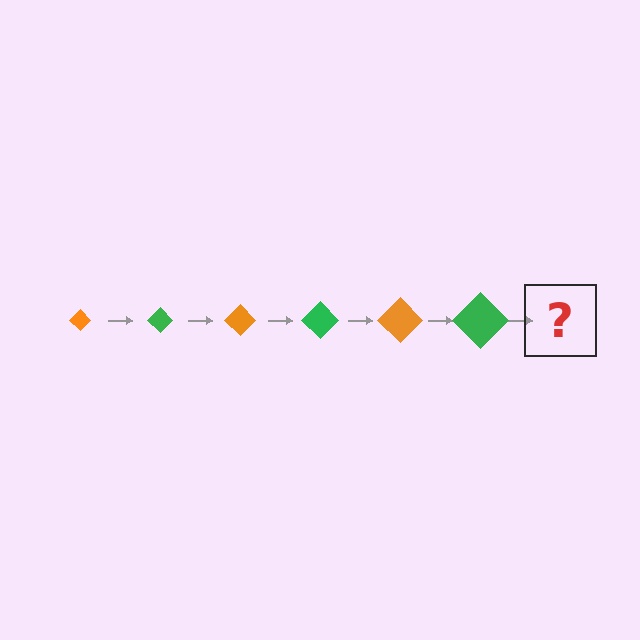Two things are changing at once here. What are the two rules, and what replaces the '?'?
The two rules are that the diamond grows larger each step and the color cycles through orange and green. The '?' should be an orange diamond, larger than the previous one.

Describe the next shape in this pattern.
It should be an orange diamond, larger than the previous one.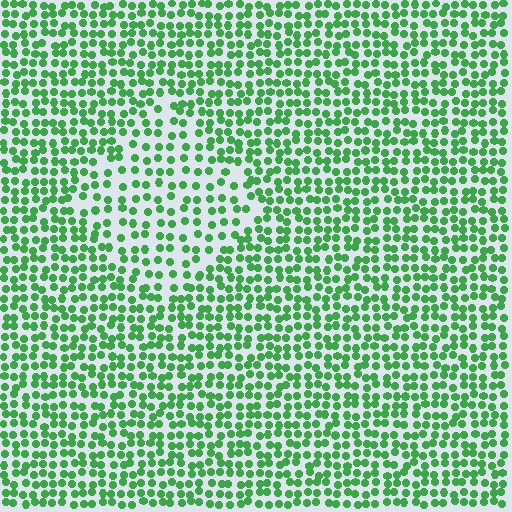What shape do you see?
I see a diamond.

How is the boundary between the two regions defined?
The boundary is defined by a change in element density (approximately 1.7x ratio). All elements are the same color, size, and shape.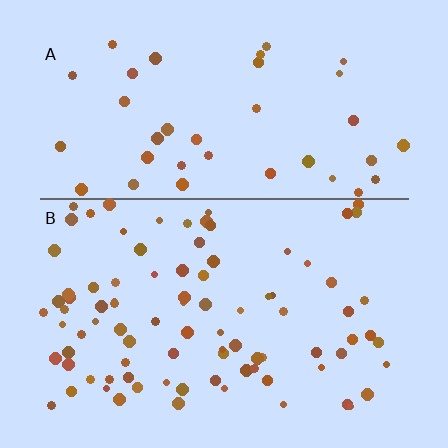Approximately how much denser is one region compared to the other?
Approximately 2.3× — region B over region A.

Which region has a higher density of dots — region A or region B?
B (the bottom).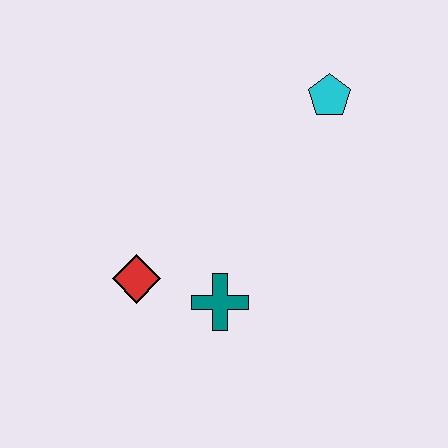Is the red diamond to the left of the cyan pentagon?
Yes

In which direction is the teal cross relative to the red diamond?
The teal cross is to the right of the red diamond.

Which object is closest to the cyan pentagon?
The teal cross is closest to the cyan pentagon.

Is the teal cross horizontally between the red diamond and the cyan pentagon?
Yes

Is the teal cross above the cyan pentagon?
No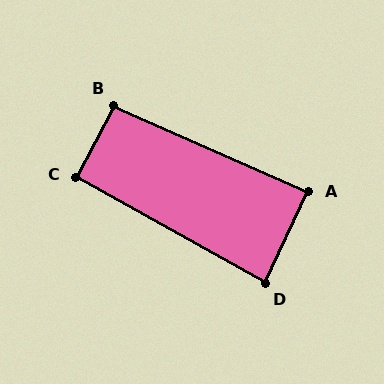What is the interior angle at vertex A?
Approximately 88 degrees (approximately right).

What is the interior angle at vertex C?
Approximately 92 degrees (approximately right).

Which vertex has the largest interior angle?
B, at approximately 94 degrees.